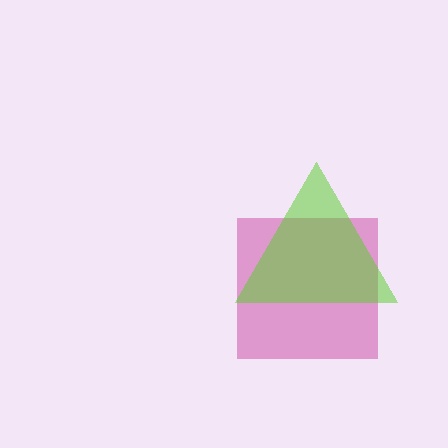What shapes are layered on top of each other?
The layered shapes are: a magenta square, a lime triangle.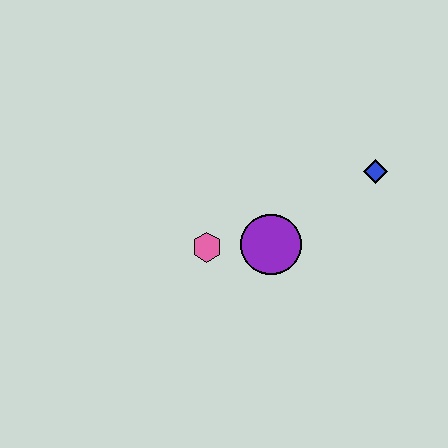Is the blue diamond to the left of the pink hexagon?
No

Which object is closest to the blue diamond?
The purple circle is closest to the blue diamond.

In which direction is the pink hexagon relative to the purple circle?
The pink hexagon is to the left of the purple circle.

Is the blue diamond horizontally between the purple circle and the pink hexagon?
No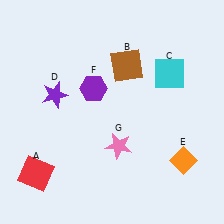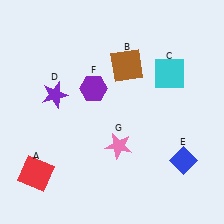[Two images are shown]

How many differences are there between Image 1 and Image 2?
There is 1 difference between the two images.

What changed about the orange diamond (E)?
In Image 1, E is orange. In Image 2, it changed to blue.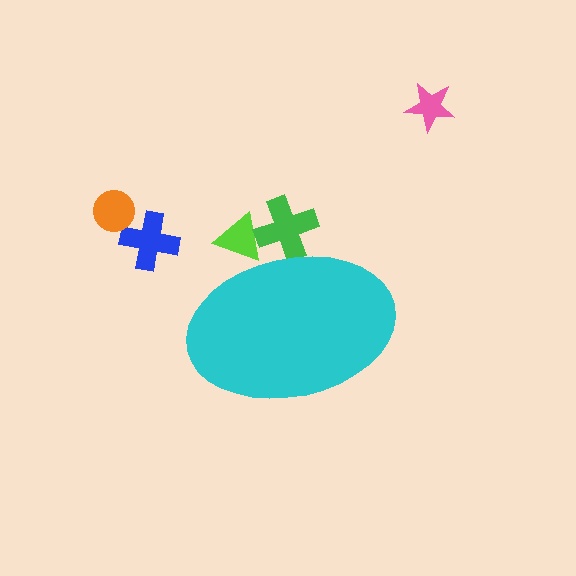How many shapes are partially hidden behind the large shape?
2 shapes are partially hidden.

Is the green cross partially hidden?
Yes, the green cross is partially hidden behind the cyan ellipse.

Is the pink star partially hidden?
No, the pink star is fully visible.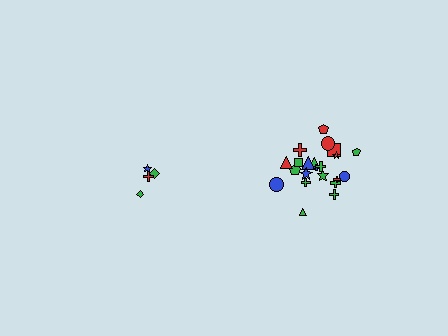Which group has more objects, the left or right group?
The right group.